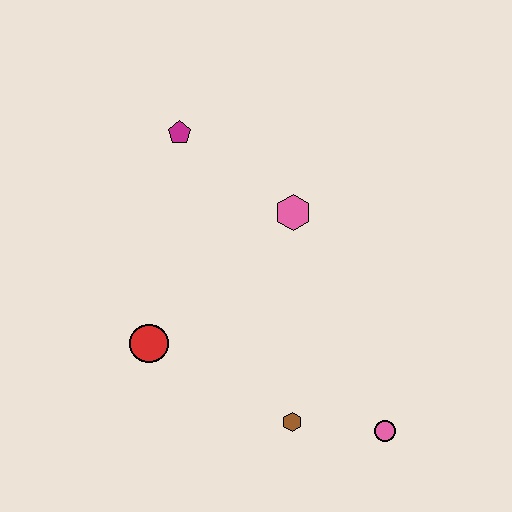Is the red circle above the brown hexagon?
Yes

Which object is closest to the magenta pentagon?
The pink hexagon is closest to the magenta pentagon.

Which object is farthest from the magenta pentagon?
The pink circle is farthest from the magenta pentagon.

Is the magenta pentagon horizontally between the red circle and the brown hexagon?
Yes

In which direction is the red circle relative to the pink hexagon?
The red circle is to the left of the pink hexagon.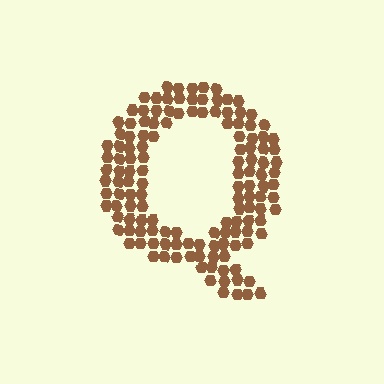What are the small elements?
The small elements are hexagons.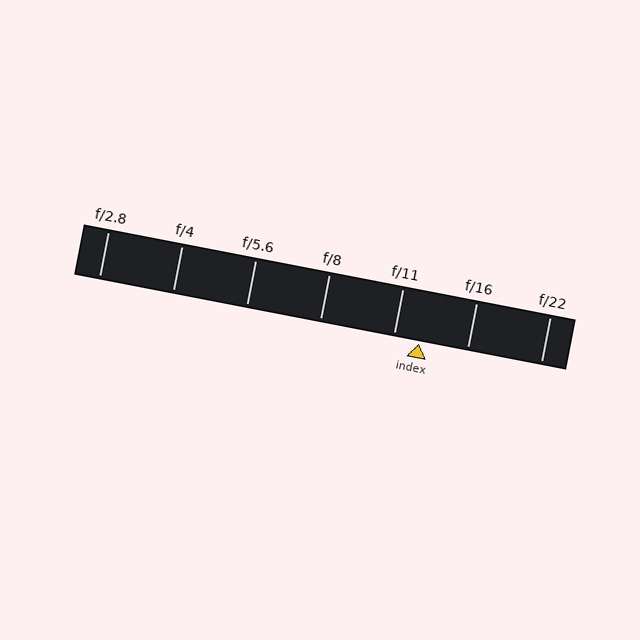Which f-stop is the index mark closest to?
The index mark is closest to f/11.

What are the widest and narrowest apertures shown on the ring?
The widest aperture shown is f/2.8 and the narrowest is f/22.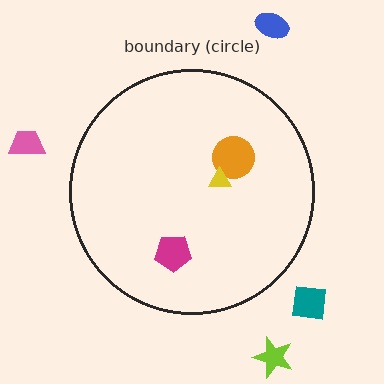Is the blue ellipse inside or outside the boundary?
Outside.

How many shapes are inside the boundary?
3 inside, 4 outside.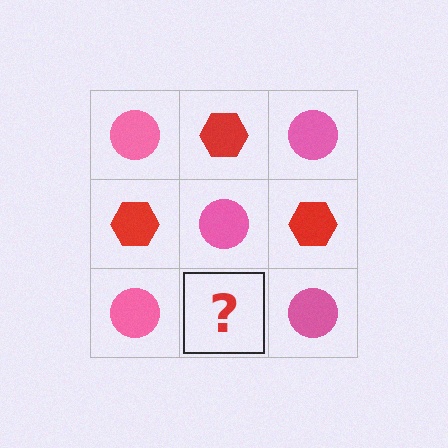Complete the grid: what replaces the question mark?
The question mark should be replaced with a red hexagon.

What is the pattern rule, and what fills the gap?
The rule is that it alternates pink circle and red hexagon in a checkerboard pattern. The gap should be filled with a red hexagon.